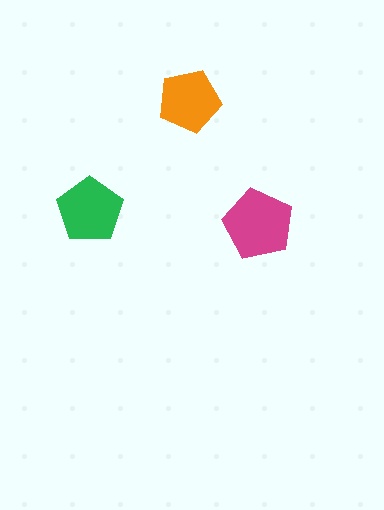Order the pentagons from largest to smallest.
the magenta one, the green one, the orange one.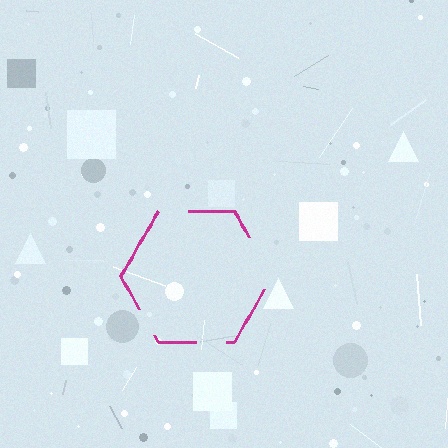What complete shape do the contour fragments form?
The contour fragments form a hexagon.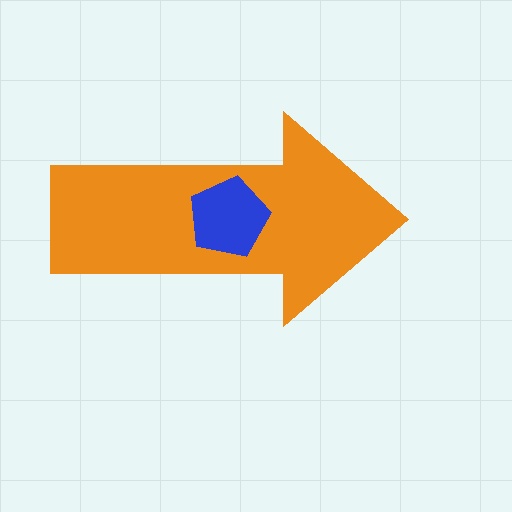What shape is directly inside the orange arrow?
The blue pentagon.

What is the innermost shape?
The blue pentagon.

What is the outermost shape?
The orange arrow.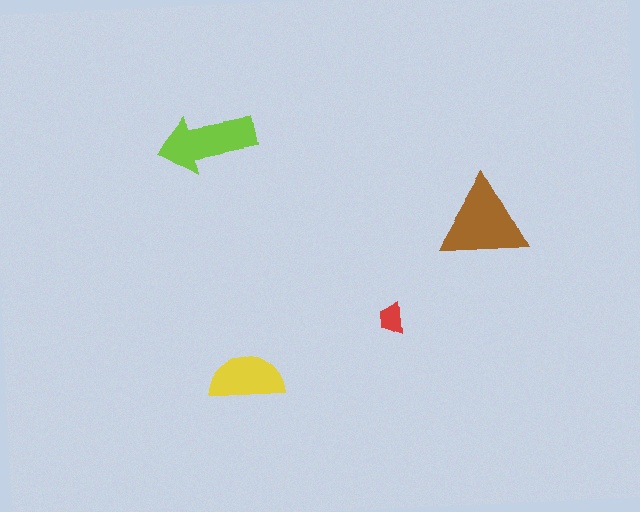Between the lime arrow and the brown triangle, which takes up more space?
The brown triangle.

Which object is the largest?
The brown triangle.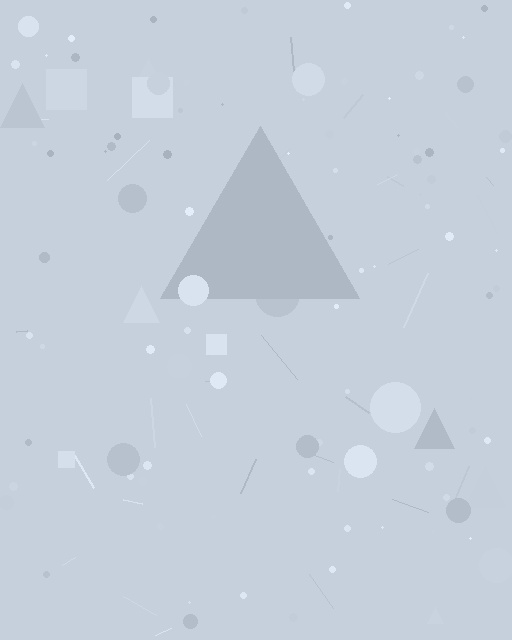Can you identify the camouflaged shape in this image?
The camouflaged shape is a triangle.